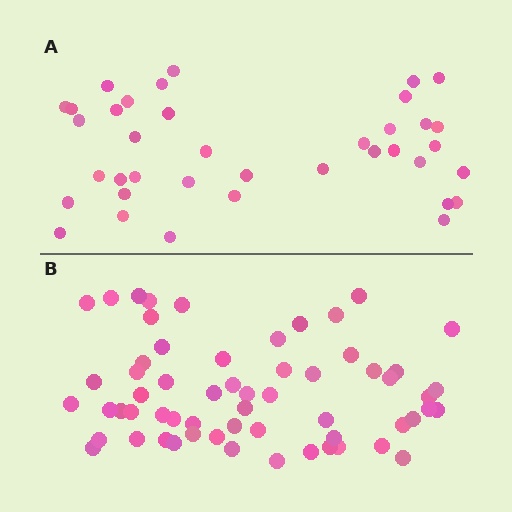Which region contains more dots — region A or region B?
Region B (the bottom region) has more dots.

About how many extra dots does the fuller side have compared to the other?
Region B has approximately 20 more dots than region A.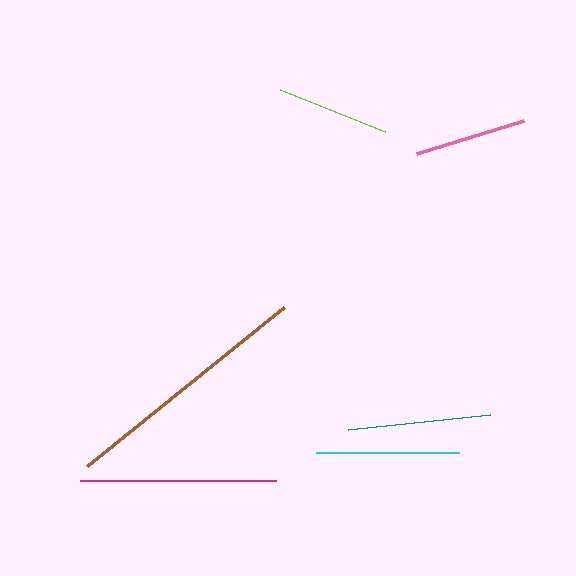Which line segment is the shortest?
The pink line is the shortest at approximately 112 pixels.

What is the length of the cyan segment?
The cyan segment is approximately 142 pixels long.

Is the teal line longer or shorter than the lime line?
The teal line is longer than the lime line.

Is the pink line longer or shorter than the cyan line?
The cyan line is longer than the pink line.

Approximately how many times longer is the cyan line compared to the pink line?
The cyan line is approximately 1.3 times the length of the pink line.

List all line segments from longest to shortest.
From longest to shortest: brown, magenta, cyan, teal, lime, pink.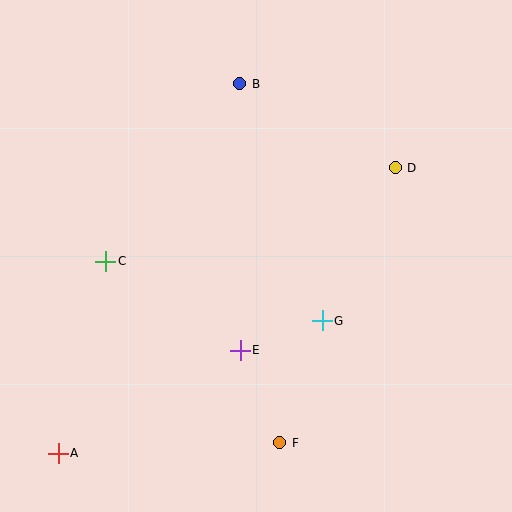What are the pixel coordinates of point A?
Point A is at (58, 453).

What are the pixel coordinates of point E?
Point E is at (240, 350).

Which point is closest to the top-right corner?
Point D is closest to the top-right corner.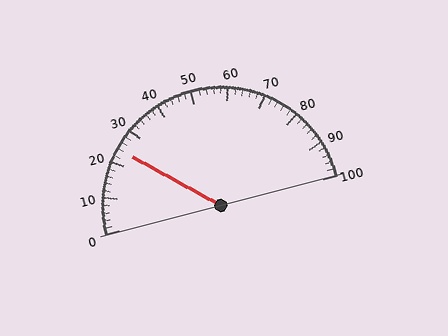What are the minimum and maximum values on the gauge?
The gauge ranges from 0 to 100.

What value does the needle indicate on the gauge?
The needle indicates approximately 24.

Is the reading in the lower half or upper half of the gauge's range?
The reading is in the lower half of the range (0 to 100).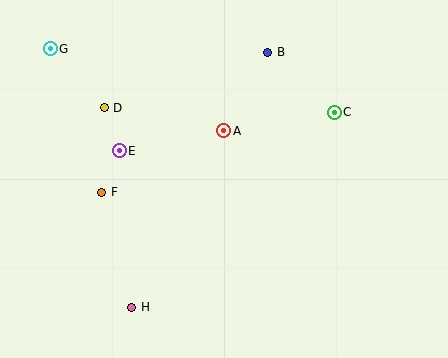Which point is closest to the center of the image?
Point A at (224, 131) is closest to the center.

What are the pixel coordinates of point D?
Point D is at (104, 108).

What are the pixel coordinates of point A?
Point A is at (224, 131).